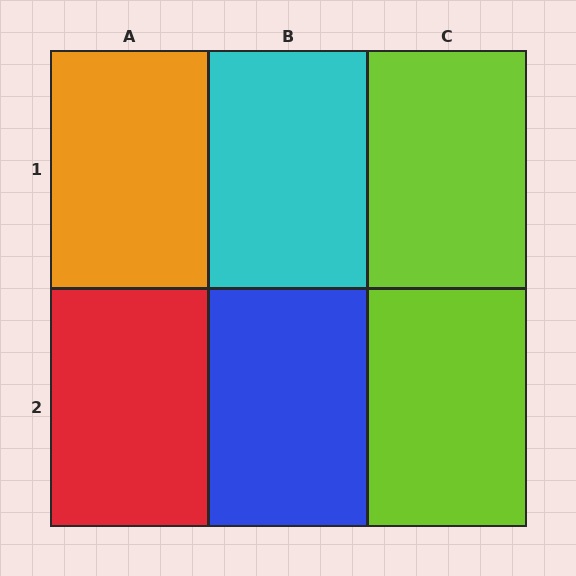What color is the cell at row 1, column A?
Orange.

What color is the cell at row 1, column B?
Cyan.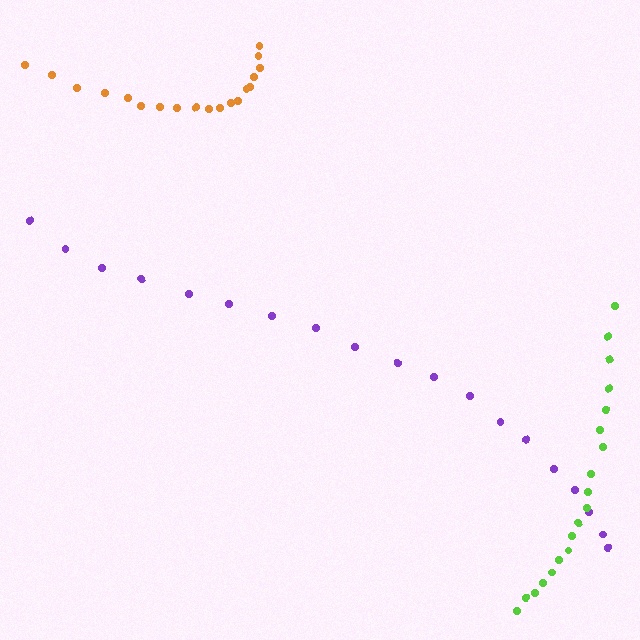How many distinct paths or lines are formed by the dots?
There are 3 distinct paths.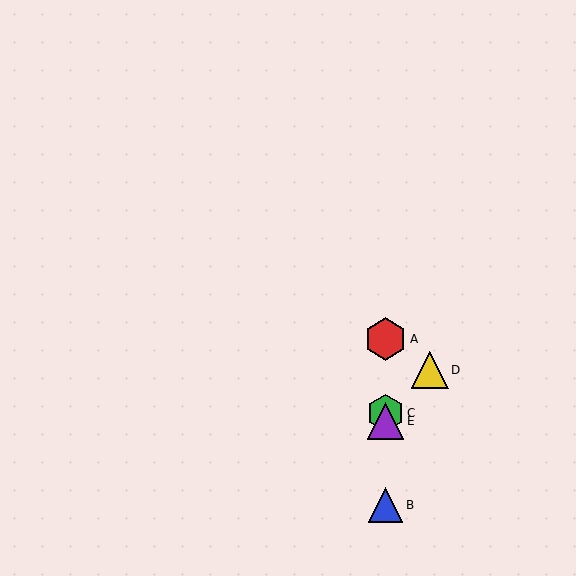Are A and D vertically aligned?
No, A is at x≈385 and D is at x≈430.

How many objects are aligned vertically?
4 objects (A, B, C, E) are aligned vertically.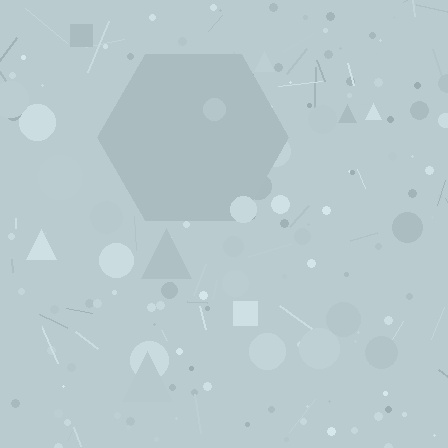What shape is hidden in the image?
A hexagon is hidden in the image.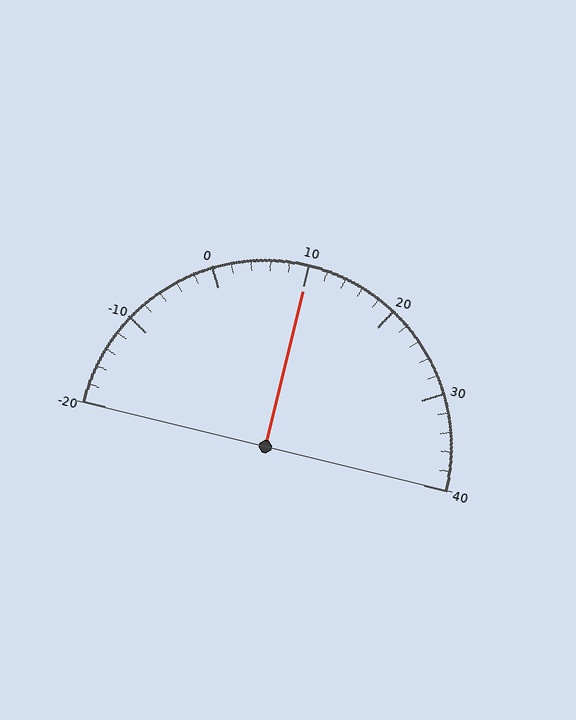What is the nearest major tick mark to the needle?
The nearest major tick mark is 10.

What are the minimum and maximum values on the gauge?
The gauge ranges from -20 to 40.